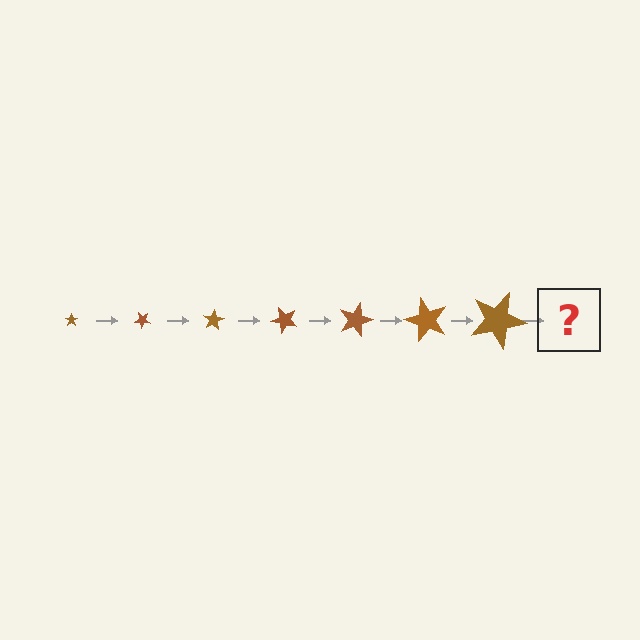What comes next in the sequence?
The next element should be a star, larger than the previous one and rotated 280 degrees from the start.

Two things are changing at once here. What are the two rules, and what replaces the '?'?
The two rules are that the star grows larger each step and it rotates 40 degrees each step. The '?' should be a star, larger than the previous one and rotated 280 degrees from the start.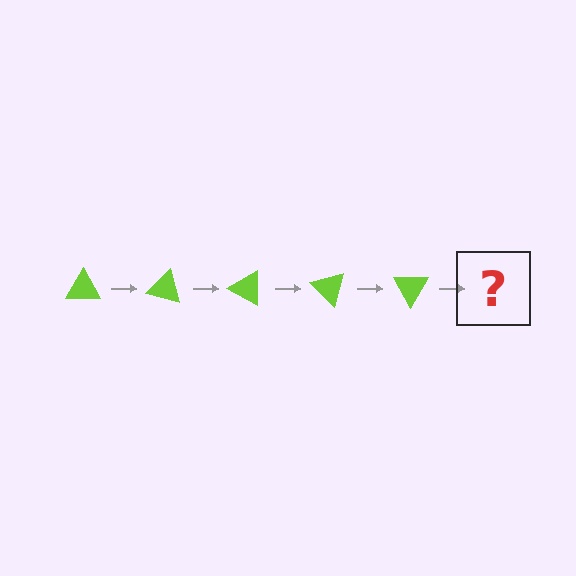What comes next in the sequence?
The next element should be a lime triangle rotated 75 degrees.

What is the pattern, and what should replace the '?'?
The pattern is that the triangle rotates 15 degrees each step. The '?' should be a lime triangle rotated 75 degrees.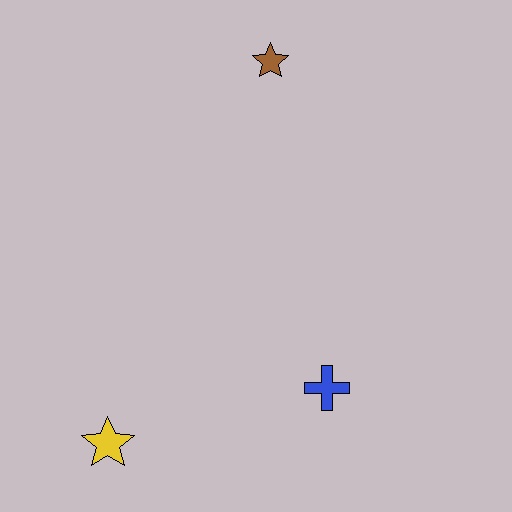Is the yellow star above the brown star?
No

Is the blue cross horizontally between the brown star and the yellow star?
No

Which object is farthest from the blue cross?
The brown star is farthest from the blue cross.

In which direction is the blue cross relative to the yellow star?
The blue cross is to the right of the yellow star.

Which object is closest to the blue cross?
The yellow star is closest to the blue cross.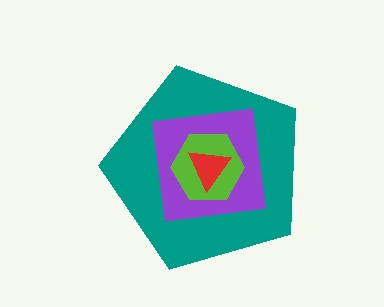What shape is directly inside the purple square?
The lime hexagon.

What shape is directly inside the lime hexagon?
The red triangle.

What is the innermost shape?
The red triangle.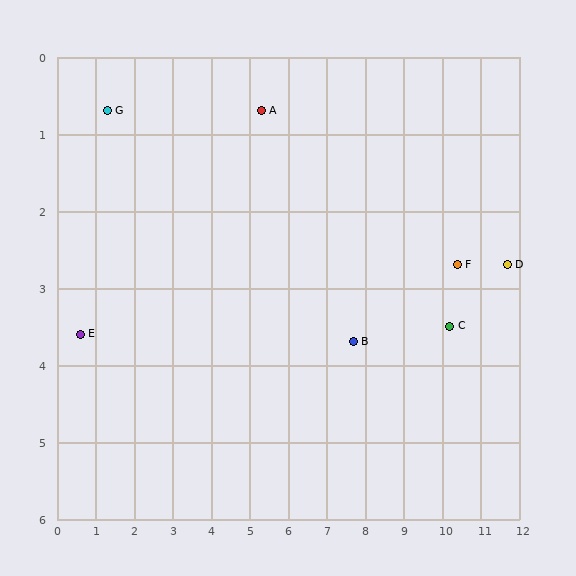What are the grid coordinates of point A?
Point A is at approximately (5.3, 0.7).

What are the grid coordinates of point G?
Point G is at approximately (1.3, 0.7).